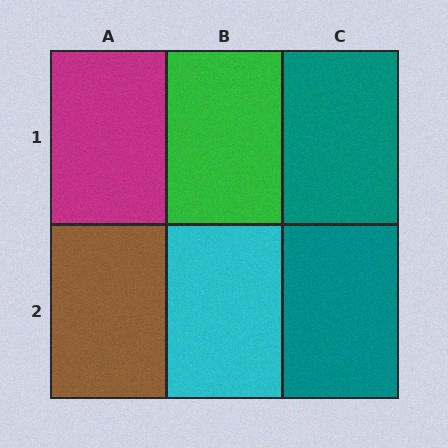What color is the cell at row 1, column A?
Magenta.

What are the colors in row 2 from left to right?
Brown, cyan, teal.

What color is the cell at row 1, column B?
Green.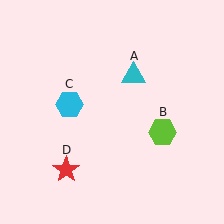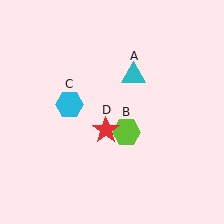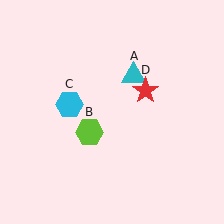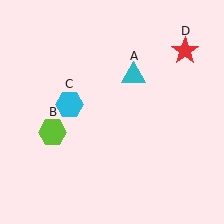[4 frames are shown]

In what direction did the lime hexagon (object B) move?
The lime hexagon (object B) moved left.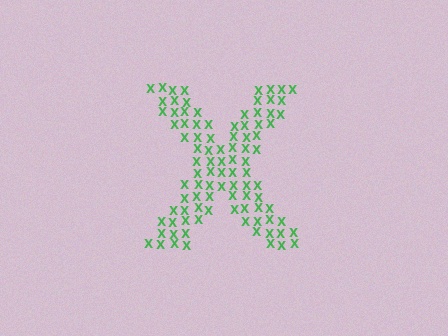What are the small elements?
The small elements are letter X's.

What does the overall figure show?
The overall figure shows the letter X.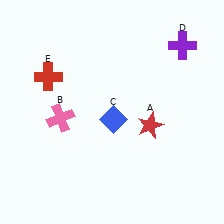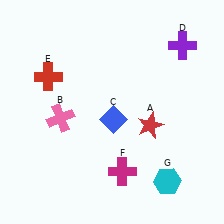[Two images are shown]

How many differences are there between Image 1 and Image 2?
There are 2 differences between the two images.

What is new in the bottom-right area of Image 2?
A magenta cross (F) was added in the bottom-right area of Image 2.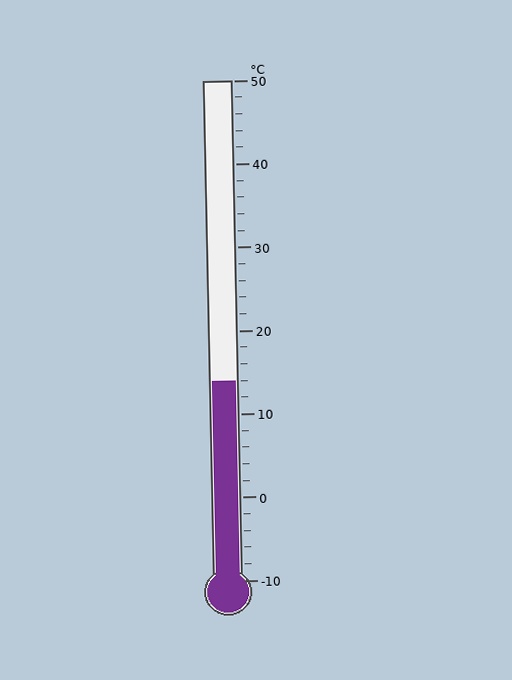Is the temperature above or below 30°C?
The temperature is below 30°C.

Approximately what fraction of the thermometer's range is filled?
The thermometer is filled to approximately 40% of its range.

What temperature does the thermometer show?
The thermometer shows approximately 14°C.